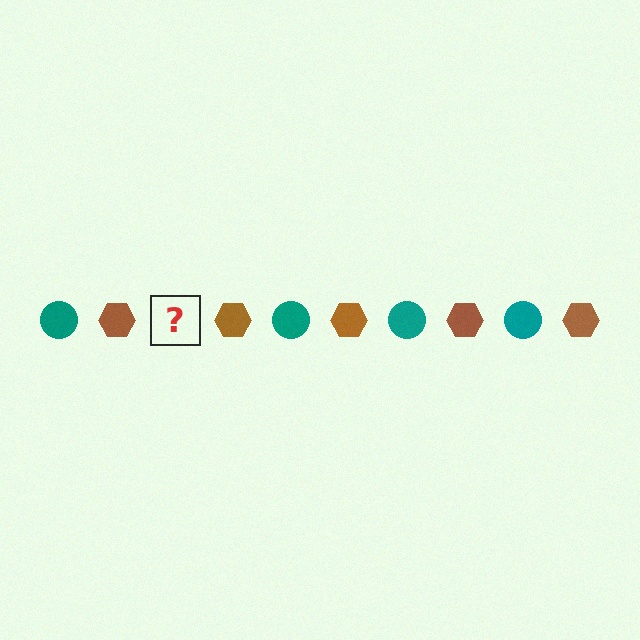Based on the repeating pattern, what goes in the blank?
The blank should be a teal circle.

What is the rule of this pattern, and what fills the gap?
The rule is that the pattern alternates between teal circle and brown hexagon. The gap should be filled with a teal circle.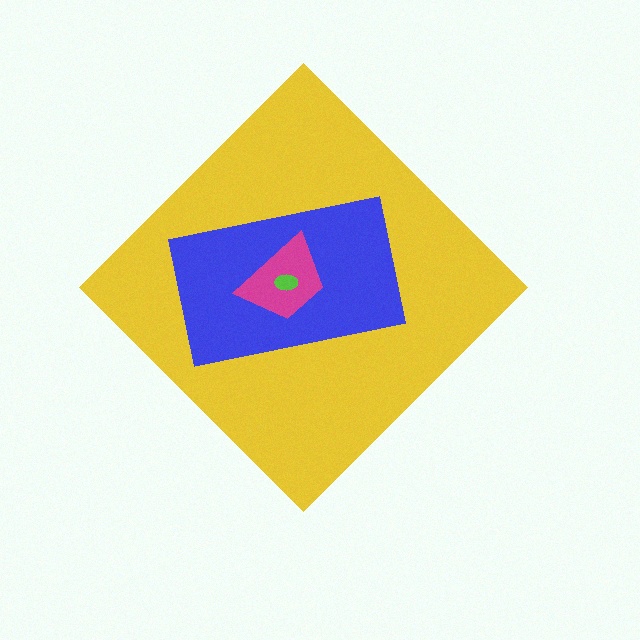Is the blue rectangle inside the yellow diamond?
Yes.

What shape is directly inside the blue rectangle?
The magenta trapezoid.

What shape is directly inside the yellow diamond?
The blue rectangle.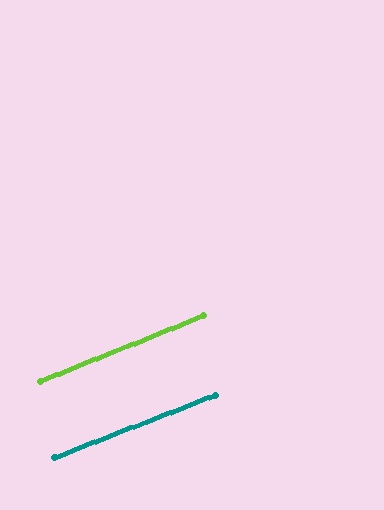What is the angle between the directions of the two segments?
Approximately 0 degrees.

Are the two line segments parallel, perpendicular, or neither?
Parallel — their directions differ by only 0.4°.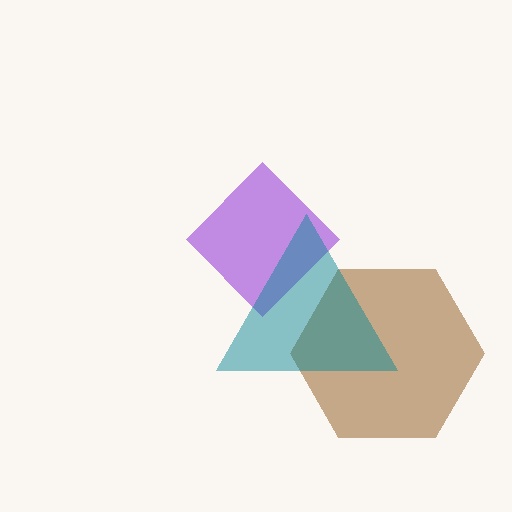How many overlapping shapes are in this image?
There are 3 overlapping shapes in the image.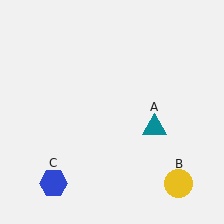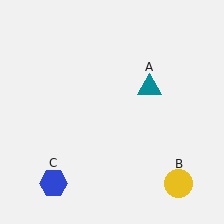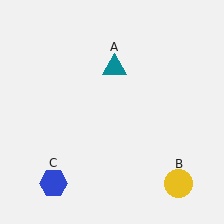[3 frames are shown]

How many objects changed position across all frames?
1 object changed position: teal triangle (object A).